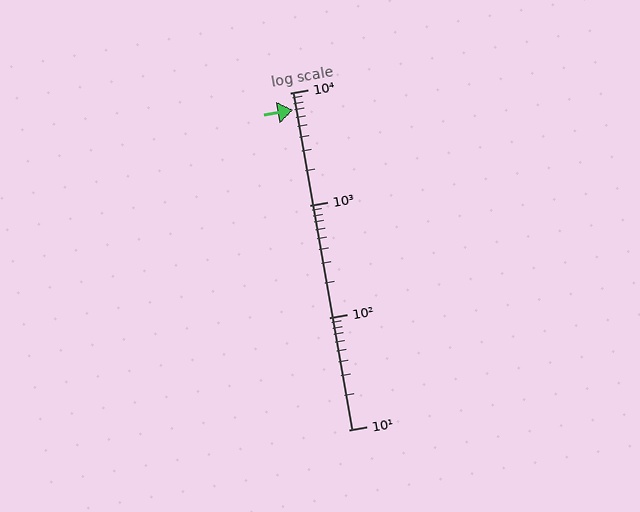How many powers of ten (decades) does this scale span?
The scale spans 3 decades, from 10 to 10000.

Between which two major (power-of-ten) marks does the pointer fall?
The pointer is between 1000 and 10000.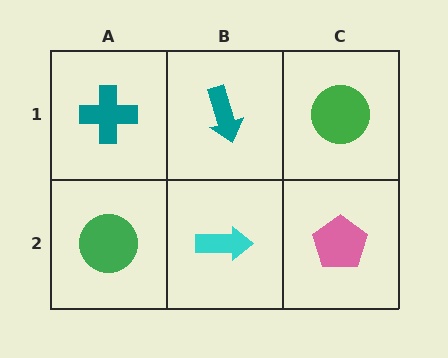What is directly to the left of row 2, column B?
A green circle.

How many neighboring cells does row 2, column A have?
2.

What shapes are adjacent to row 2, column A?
A teal cross (row 1, column A), a cyan arrow (row 2, column B).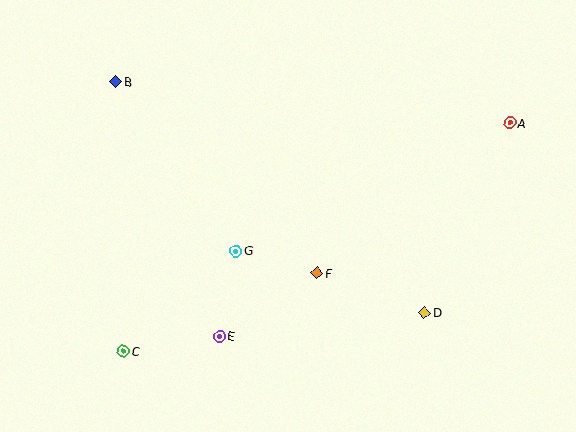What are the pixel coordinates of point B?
Point B is at (116, 82).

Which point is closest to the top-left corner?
Point B is closest to the top-left corner.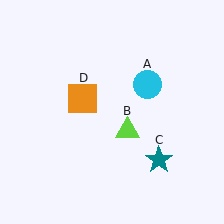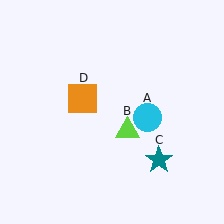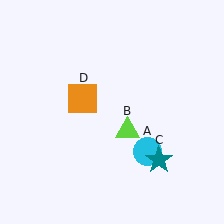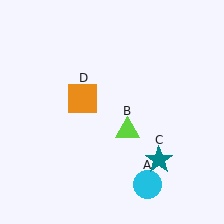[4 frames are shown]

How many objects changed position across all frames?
1 object changed position: cyan circle (object A).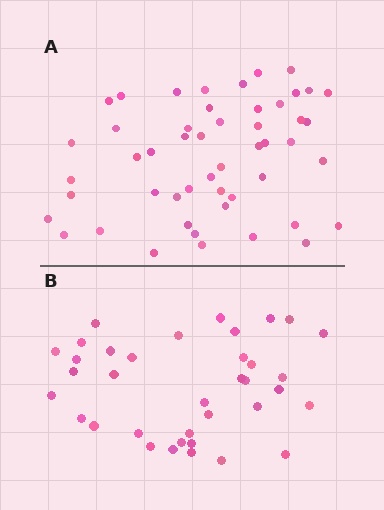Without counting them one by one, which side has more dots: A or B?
Region A (the top region) has more dots.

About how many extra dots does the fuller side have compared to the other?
Region A has approximately 15 more dots than region B.